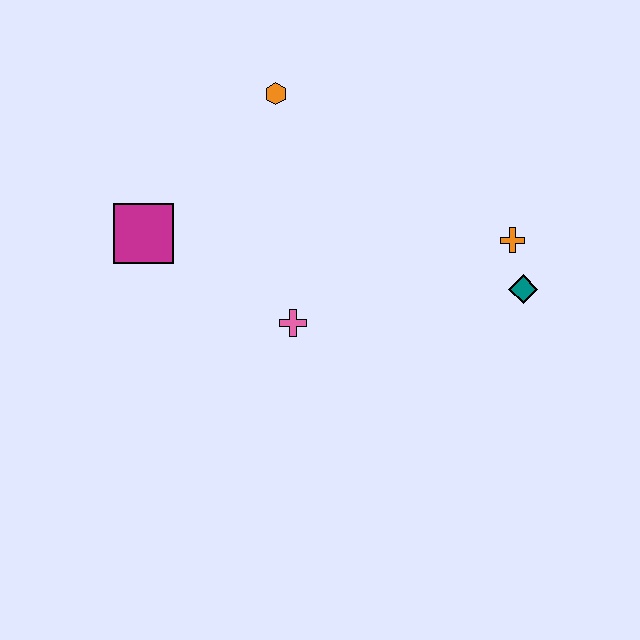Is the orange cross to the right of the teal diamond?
No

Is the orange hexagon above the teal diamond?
Yes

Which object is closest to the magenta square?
The pink cross is closest to the magenta square.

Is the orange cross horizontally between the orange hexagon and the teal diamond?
Yes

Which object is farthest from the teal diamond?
The magenta square is farthest from the teal diamond.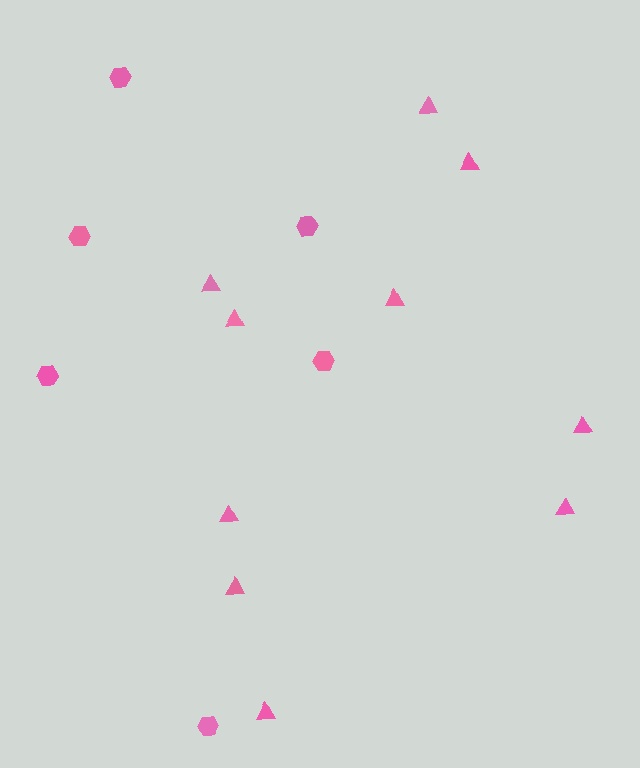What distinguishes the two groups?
There are 2 groups: one group of hexagons (6) and one group of triangles (10).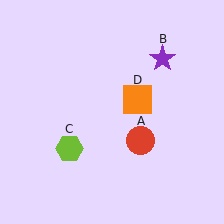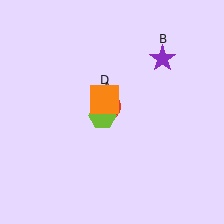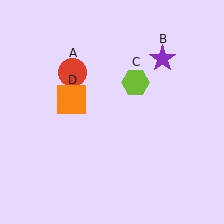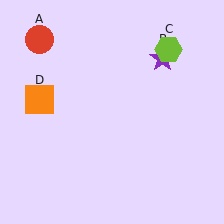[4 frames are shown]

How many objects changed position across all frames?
3 objects changed position: red circle (object A), lime hexagon (object C), orange square (object D).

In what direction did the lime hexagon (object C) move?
The lime hexagon (object C) moved up and to the right.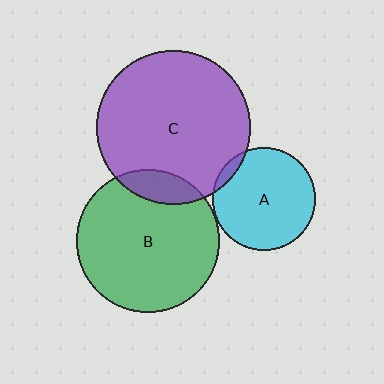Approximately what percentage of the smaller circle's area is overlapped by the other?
Approximately 5%.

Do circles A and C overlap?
Yes.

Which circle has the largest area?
Circle C (purple).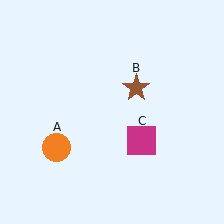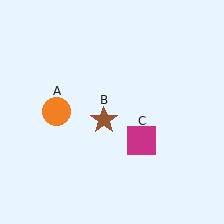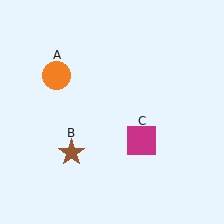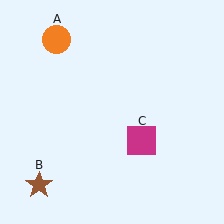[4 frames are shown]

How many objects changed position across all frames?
2 objects changed position: orange circle (object A), brown star (object B).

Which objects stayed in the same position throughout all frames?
Magenta square (object C) remained stationary.